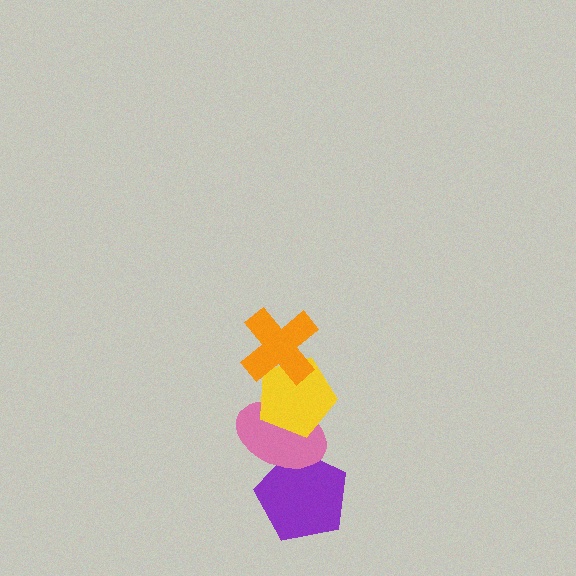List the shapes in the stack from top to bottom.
From top to bottom: the orange cross, the yellow pentagon, the pink ellipse, the purple pentagon.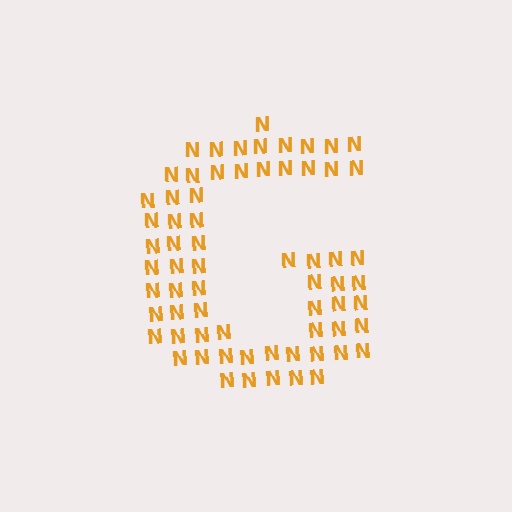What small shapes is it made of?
It is made of small letter N's.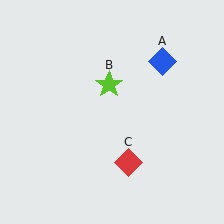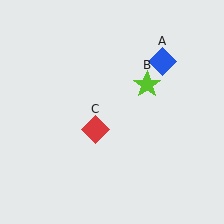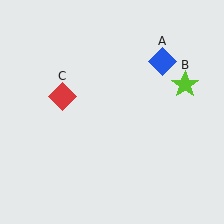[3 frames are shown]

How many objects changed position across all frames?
2 objects changed position: lime star (object B), red diamond (object C).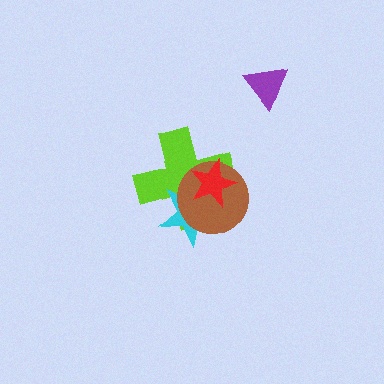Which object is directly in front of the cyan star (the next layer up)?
The brown circle is directly in front of the cyan star.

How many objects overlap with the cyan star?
3 objects overlap with the cyan star.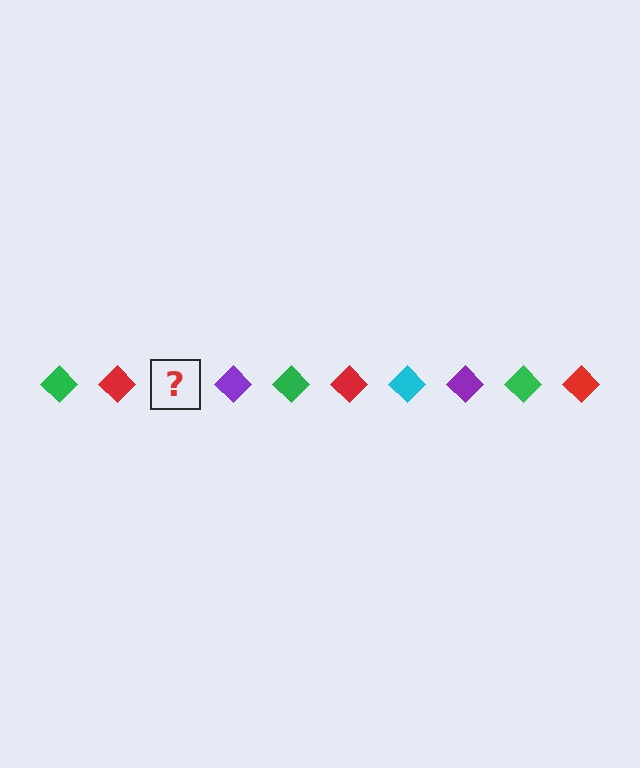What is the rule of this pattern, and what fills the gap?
The rule is that the pattern cycles through green, red, cyan, purple diamonds. The gap should be filled with a cyan diamond.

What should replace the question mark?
The question mark should be replaced with a cyan diamond.